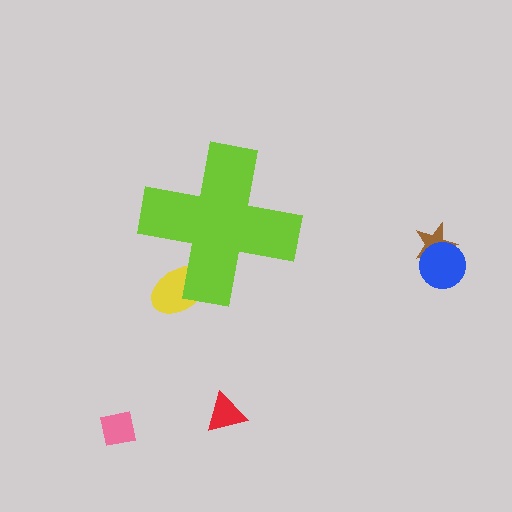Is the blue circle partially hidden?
No, the blue circle is fully visible.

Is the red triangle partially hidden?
No, the red triangle is fully visible.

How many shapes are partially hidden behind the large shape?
1 shape is partially hidden.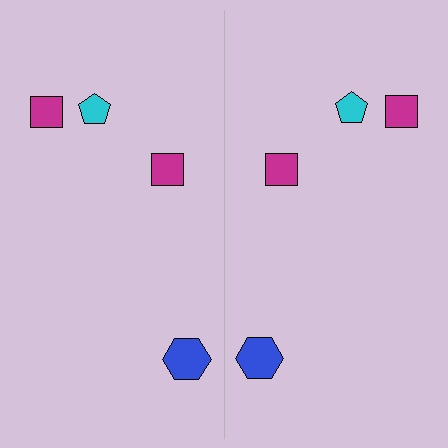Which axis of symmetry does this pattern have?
The pattern has a vertical axis of symmetry running through the center of the image.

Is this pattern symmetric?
Yes, this pattern has bilateral (reflection) symmetry.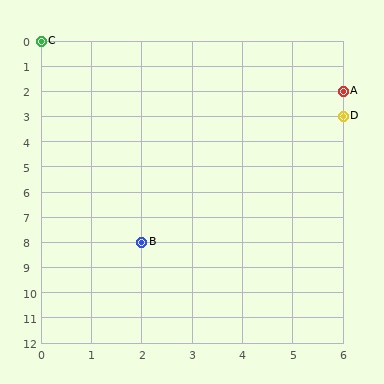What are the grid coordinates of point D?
Point D is at grid coordinates (6, 3).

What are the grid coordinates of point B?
Point B is at grid coordinates (2, 8).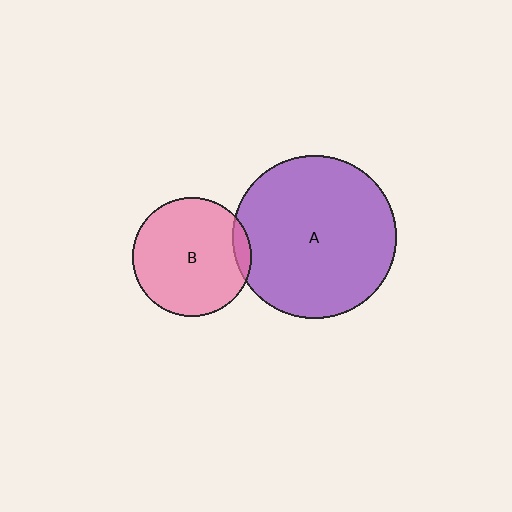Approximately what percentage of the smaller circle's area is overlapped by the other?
Approximately 5%.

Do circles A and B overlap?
Yes.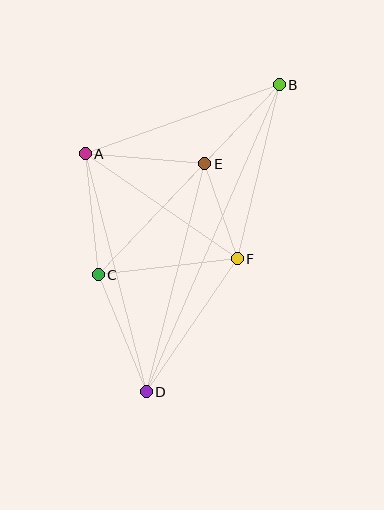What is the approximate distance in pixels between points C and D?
The distance between C and D is approximately 127 pixels.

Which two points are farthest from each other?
Points B and D are farthest from each other.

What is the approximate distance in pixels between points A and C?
The distance between A and C is approximately 122 pixels.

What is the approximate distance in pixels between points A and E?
The distance between A and E is approximately 120 pixels.